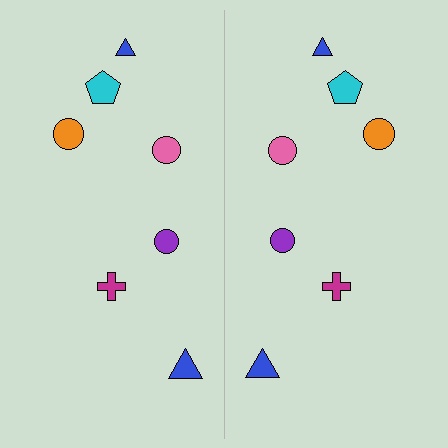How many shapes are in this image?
There are 14 shapes in this image.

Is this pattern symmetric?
Yes, this pattern has bilateral (reflection) symmetry.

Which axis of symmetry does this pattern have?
The pattern has a vertical axis of symmetry running through the center of the image.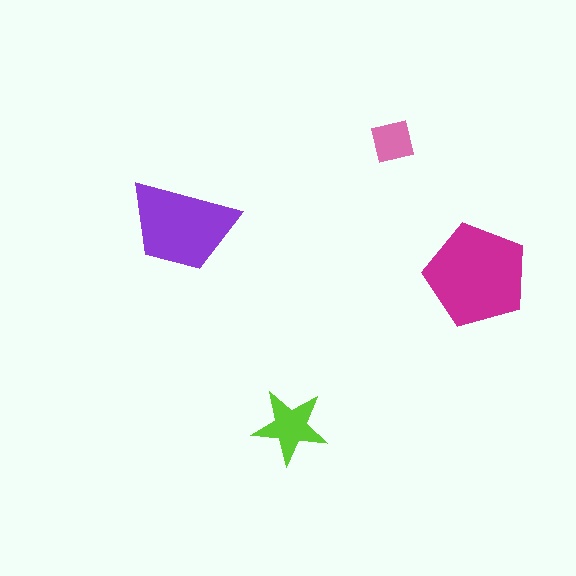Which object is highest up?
The pink square is topmost.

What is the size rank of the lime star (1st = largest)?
3rd.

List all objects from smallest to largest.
The pink square, the lime star, the purple trapezoid, the magenta pentagon.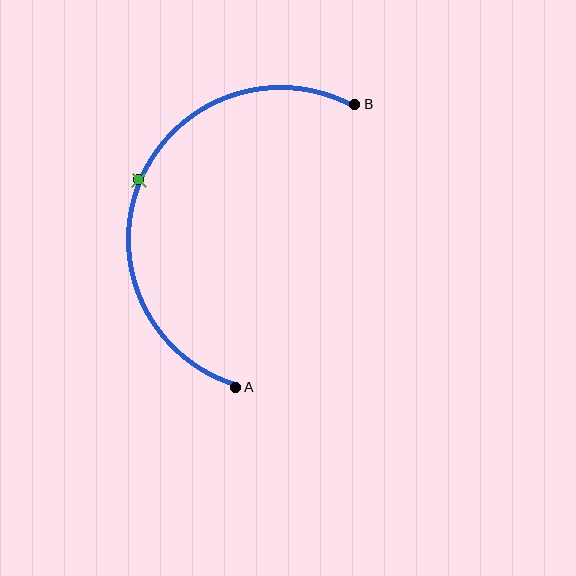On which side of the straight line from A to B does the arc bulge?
The arc bulges to the left of the straight line connecting A and B.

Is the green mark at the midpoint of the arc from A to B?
Yes. The green mark lies on the arc at equal arc-length from both A and B — it is the arc midpoint.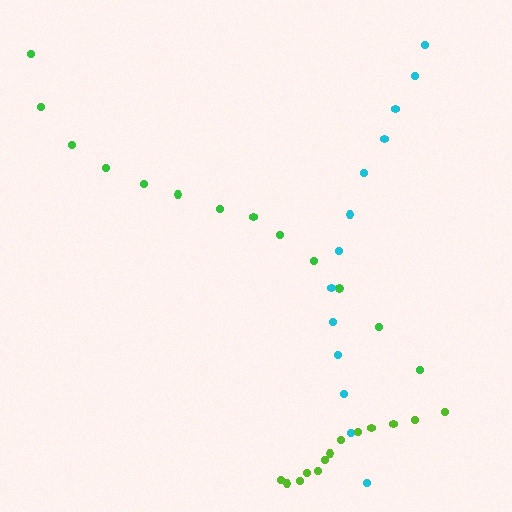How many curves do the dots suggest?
There are 3 distinct paths.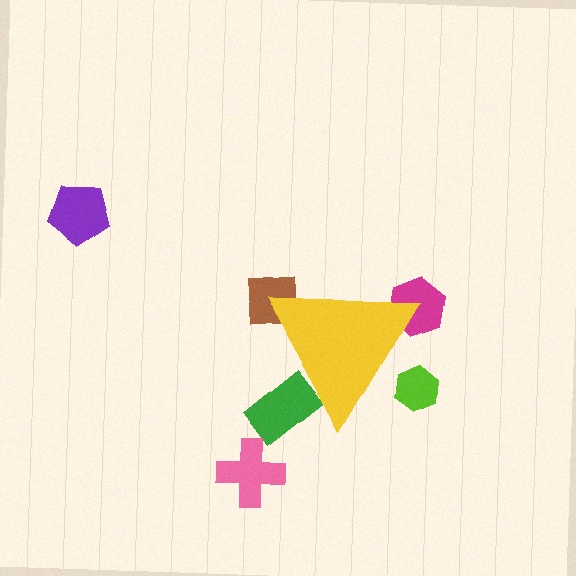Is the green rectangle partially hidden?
Yes, the green rectangle is partially hidden behind the yellow triangle.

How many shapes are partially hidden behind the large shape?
4 shapes are partially hidden.